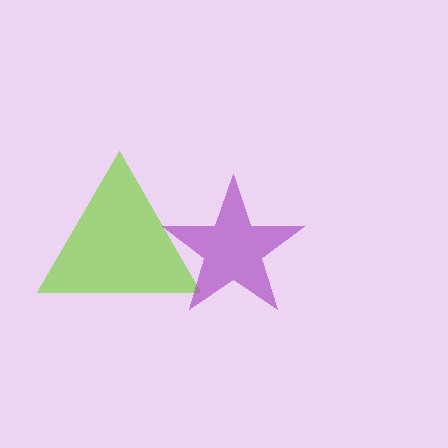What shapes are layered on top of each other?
The layered shapes are: a lime triangle, a purple star.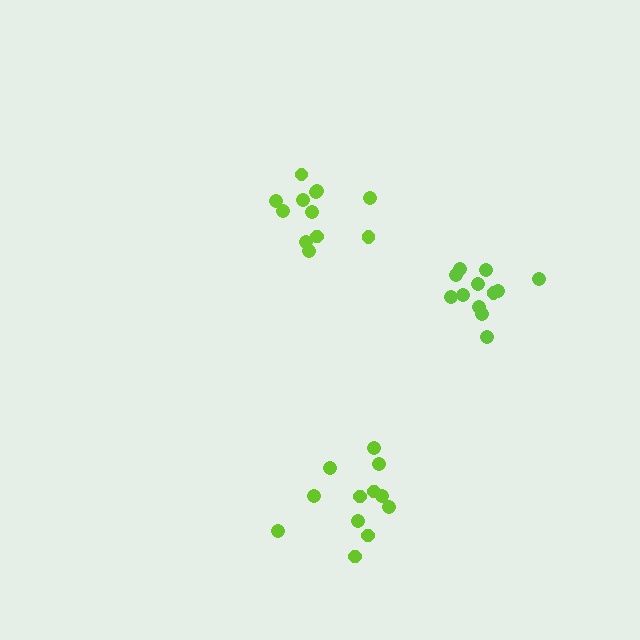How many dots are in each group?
Group 1: 12 dots, Group 2: 12 dots, Group 3: 12 dots (36 total).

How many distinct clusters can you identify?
There are 3 distinct clusters.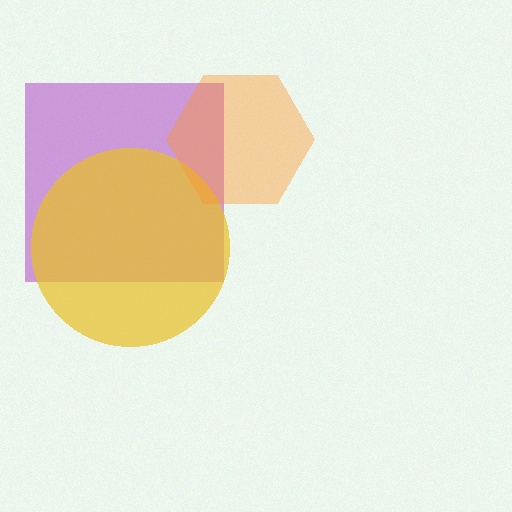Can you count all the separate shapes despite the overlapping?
Yes, there are 3 separate shapes.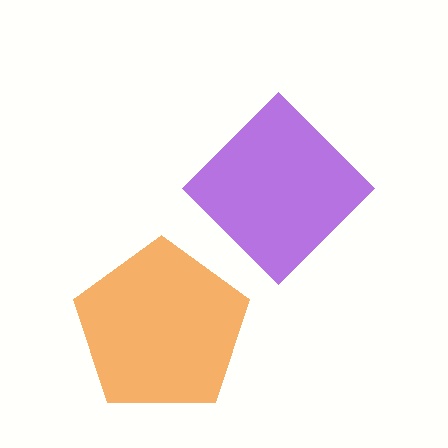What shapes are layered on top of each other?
The layered shapes are: a purple diamond, an orange pentagon.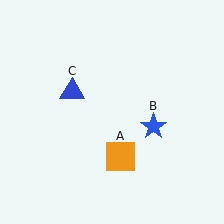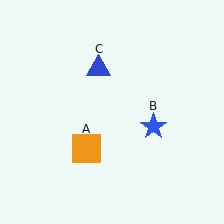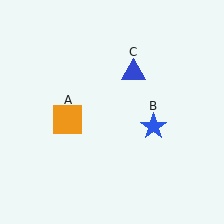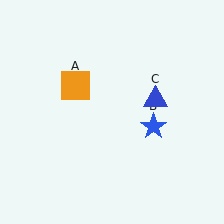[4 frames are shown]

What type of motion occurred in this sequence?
The orange square (object A), blue triangle (object C) rotated clockwise around the center of the scene.